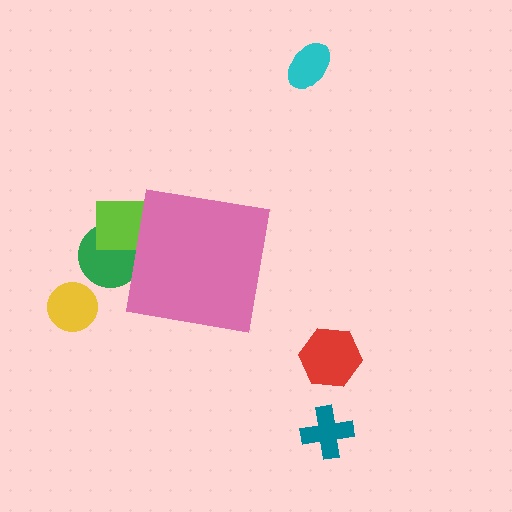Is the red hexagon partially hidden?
No, the red hexagon is fully visible.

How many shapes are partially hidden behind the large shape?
2 shapes are partially hidden.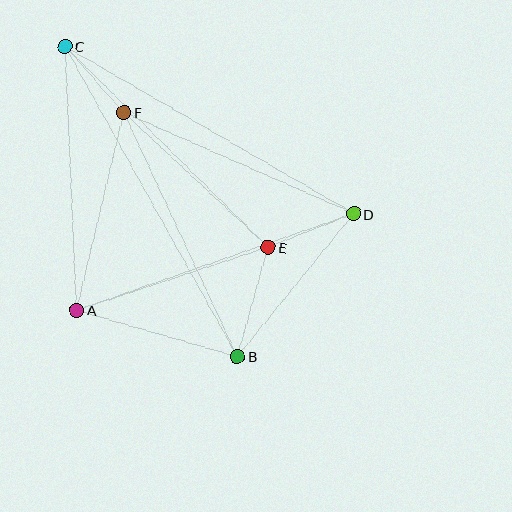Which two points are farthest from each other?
Points B and C are farthest from each other.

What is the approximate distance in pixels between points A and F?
The distance between A and F is approximately 203 pixels.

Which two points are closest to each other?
Points C and F are closest to each other.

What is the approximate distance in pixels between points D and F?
The distance between D and F is approximately 251 pixels.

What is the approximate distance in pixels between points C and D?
The distance between C and D is approximately 334 pixels.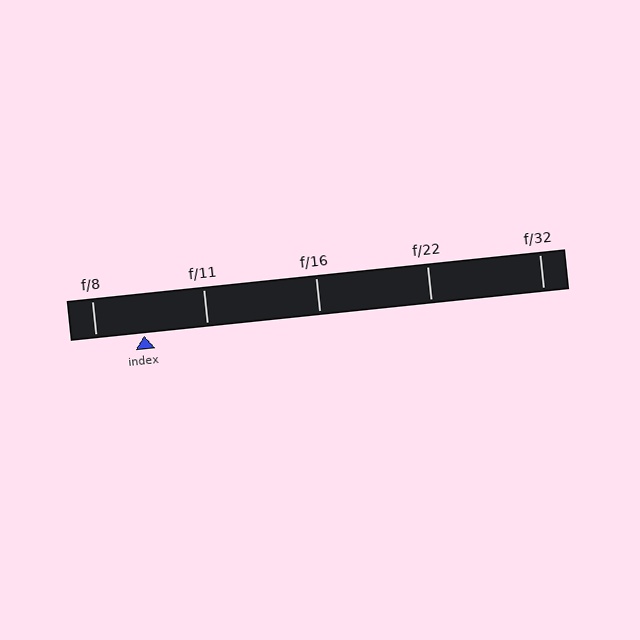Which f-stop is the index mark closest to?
The index mark is closest to f/8.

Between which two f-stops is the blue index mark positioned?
The index mark is between f/8 and f/11.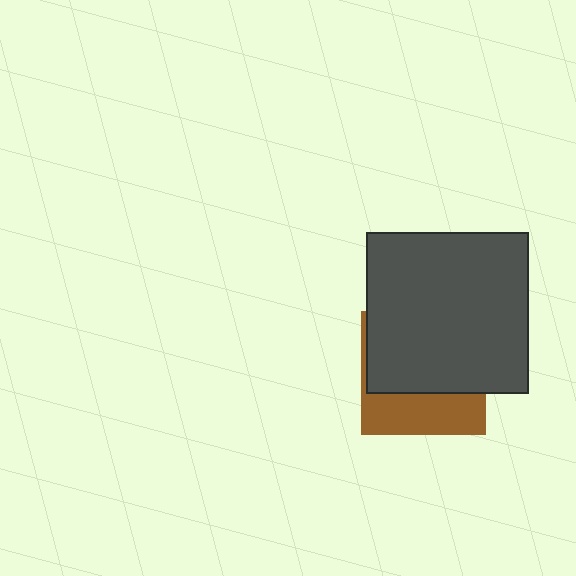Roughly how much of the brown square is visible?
A small part of it is visible (roughly 36%).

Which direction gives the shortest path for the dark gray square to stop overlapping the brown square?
Moving up gives the shortest separation.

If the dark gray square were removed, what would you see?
You would see the complete brown square.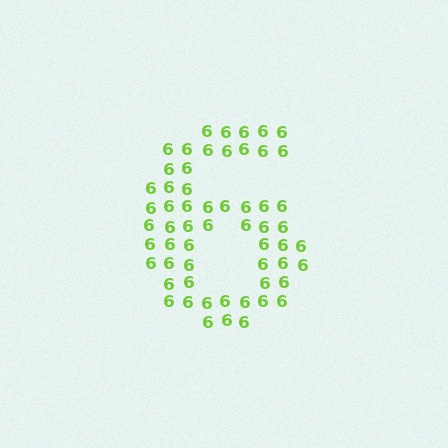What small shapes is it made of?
It is made of small digit 6's.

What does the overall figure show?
The overall figure shows the digit 6.